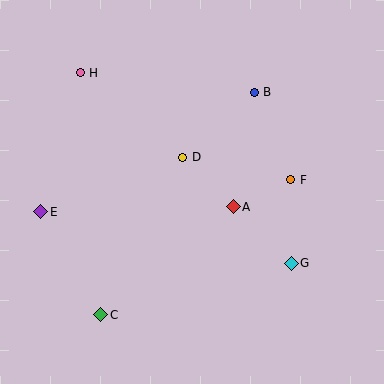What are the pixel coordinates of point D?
Point D is at (183, 157).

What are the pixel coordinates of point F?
Point F is at (291, 180).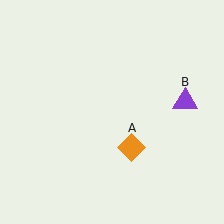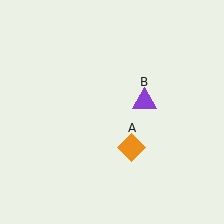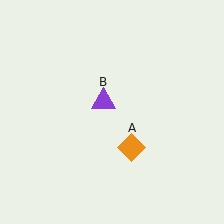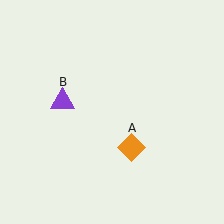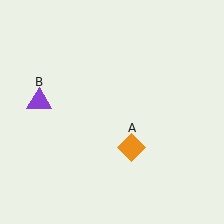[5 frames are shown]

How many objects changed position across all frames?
1 object changed position: purple triangle (object B).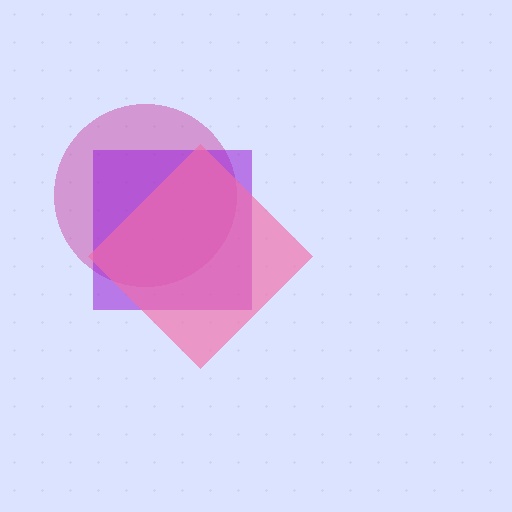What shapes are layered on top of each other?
The layered shapes are: a magenta circle, a purple square, a pink diamond.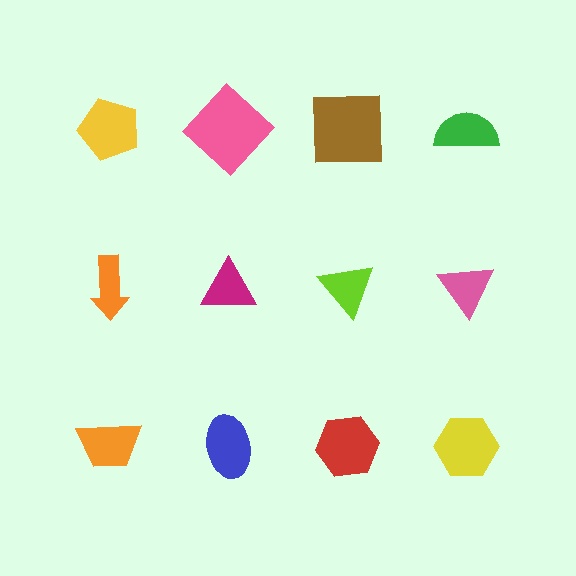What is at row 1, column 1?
A yellow pentagon.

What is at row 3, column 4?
A yellow hexagon.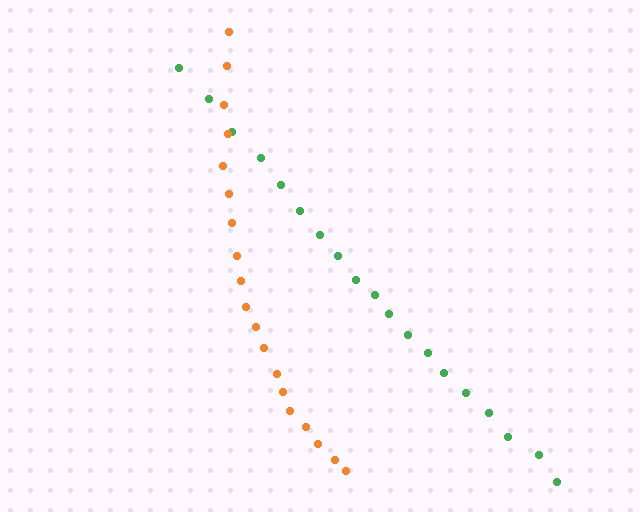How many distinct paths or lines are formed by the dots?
There are 2 distinct paths.